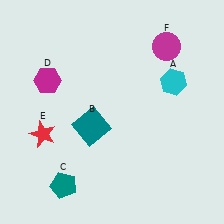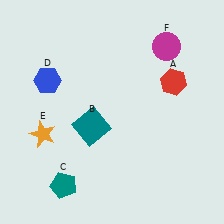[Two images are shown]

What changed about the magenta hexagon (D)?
In Image 1, D is magenta. In Image 2, it changed to blue.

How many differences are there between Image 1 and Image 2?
There are 3 differences between the two images.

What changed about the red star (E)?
In Image 1, E is red. In Image 2, it changed to orange.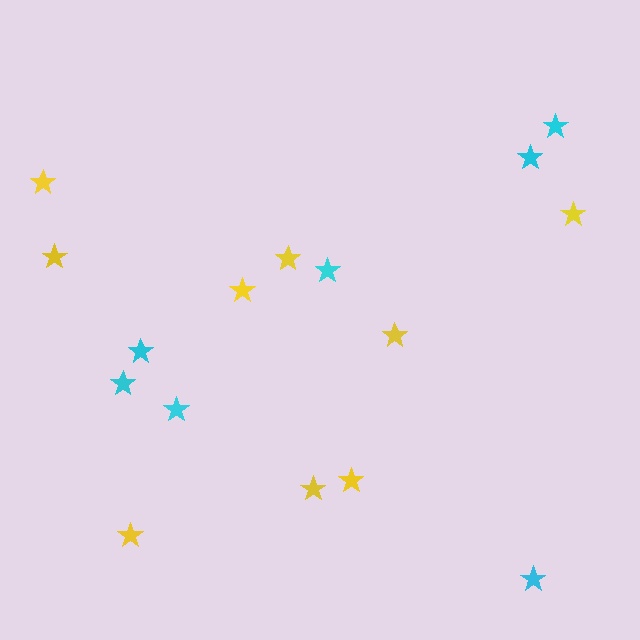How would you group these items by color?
There are 2 groups: one group of yellow stars (9) and one group of cyan stars (7).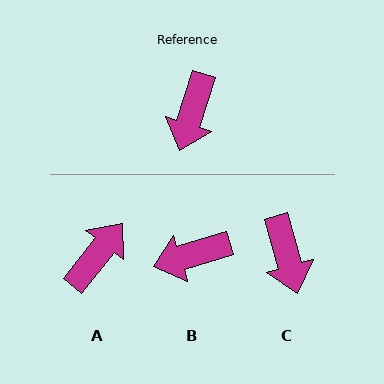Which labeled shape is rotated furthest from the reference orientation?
A, about 160 degrees away.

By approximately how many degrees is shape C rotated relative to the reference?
Approximately 34 degrees counter-clockwise.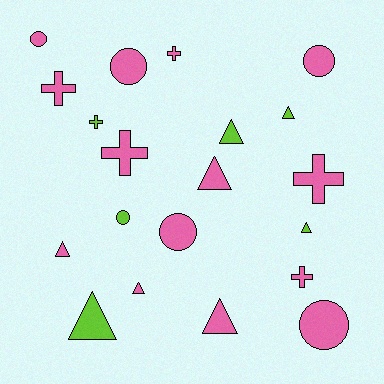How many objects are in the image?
There are 20 objects.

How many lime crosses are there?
There is 1 lime cross.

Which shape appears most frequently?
Triangle, with 8 objects.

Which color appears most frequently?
Pink, with 14 objects.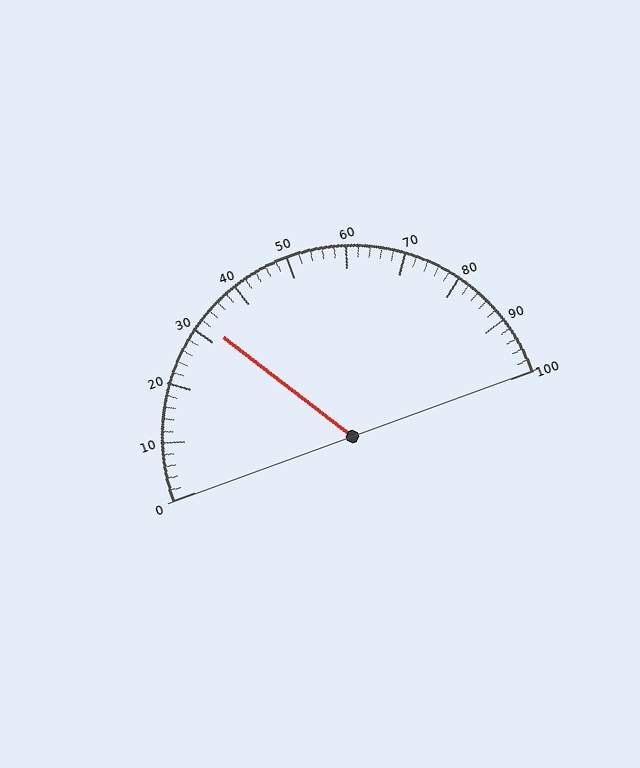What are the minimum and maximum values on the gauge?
The gauge ranges from 0 to 100.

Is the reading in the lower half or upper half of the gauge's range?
The reading is in the lower half of the range (0 to 100).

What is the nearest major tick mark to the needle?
The nearest major tick mark is 30.